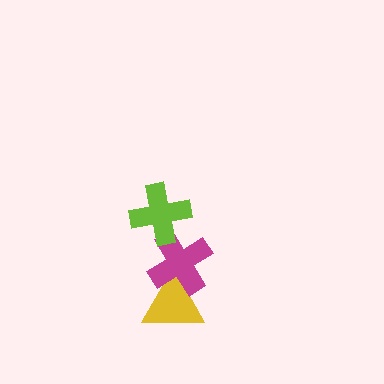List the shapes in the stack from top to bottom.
From top to bottom: the lime cross, the magenta cross, the yellow triangle.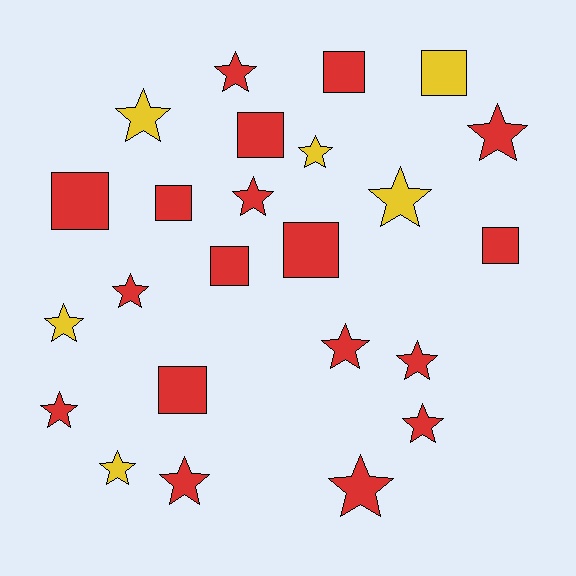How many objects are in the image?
There are 24 objects.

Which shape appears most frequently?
Star, with 15 objects.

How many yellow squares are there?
There is 1 yellow square.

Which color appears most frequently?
Red, with 18 objects.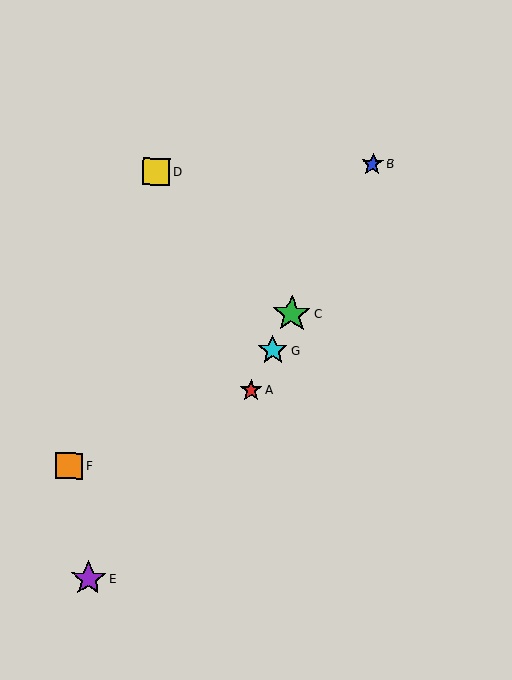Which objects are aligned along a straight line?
Objects A, B, C, G are aligned along a straight line.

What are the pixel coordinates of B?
Object B is at (373, 164).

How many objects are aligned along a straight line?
4 objects (A, B, C, G) are aligned along a straight line.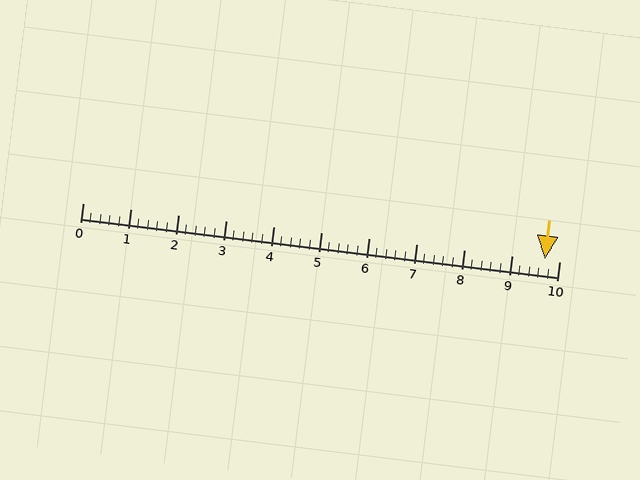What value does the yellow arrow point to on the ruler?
The yellow arrow points to approximately 9.7.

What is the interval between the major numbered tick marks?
The major tick marks are spaced 1 units apart.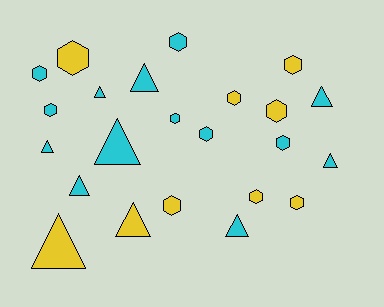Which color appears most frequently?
Cyan, with 14 objects.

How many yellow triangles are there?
There are 2 yellow triangles.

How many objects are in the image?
There are 23 objects.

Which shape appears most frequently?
Hexagon, with 13 objects.